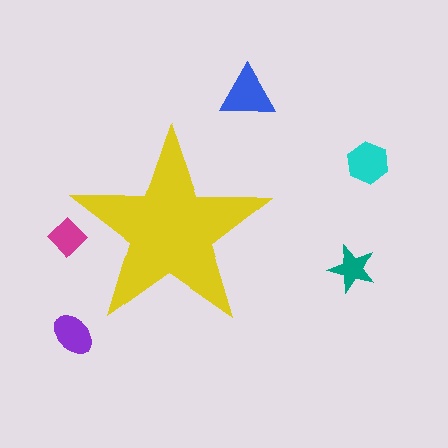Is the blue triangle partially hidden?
No, the blue triangle is fully visible.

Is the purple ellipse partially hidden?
No, the purple ellipse is fully visible.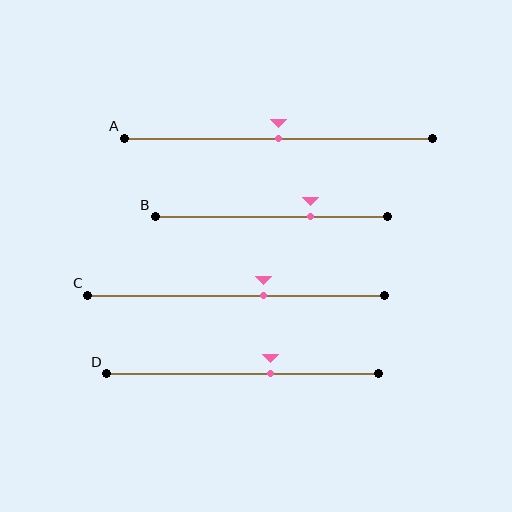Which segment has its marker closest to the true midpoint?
Segment A has its marker closest to the true midpoint.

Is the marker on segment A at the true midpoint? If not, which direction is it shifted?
Yes, the marker on segment A is at the true midpoint.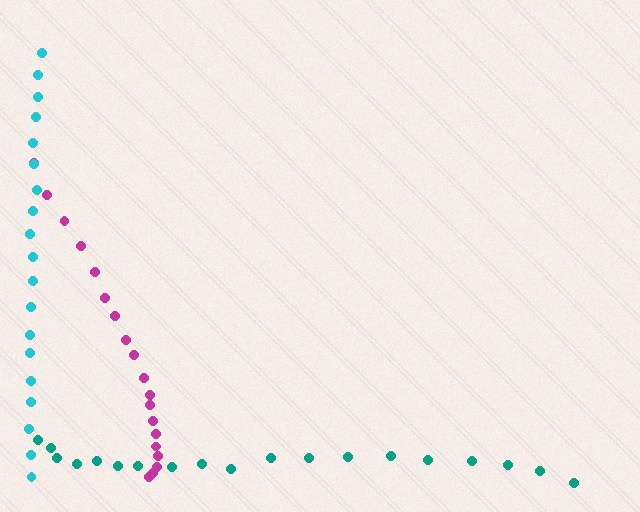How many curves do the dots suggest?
There are 3 distinct paths.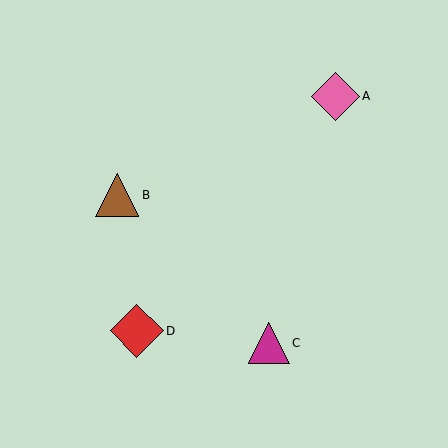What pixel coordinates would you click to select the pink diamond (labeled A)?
Click at (335, 96) to select the pink diamond A.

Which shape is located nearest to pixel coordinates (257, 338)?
The magenta triangle (labeled C) at (269, 343) is nearest to that location.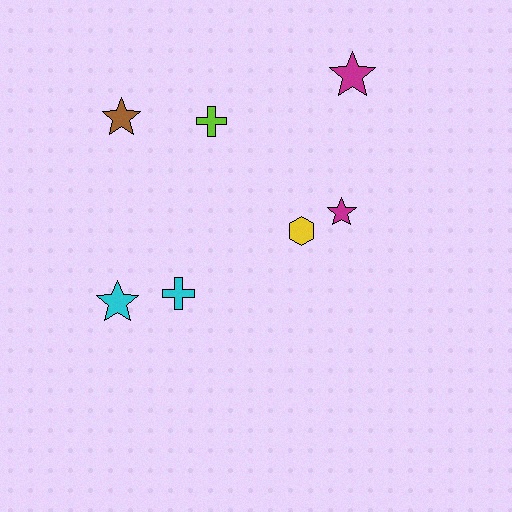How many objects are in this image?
There are 7 objects.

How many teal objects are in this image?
There are no teal objects.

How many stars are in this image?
There are 4 stars.